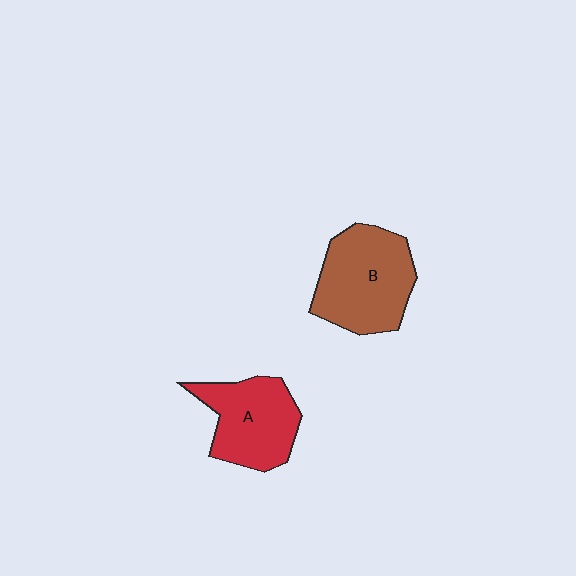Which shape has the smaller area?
Shape A (red).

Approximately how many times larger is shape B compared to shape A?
Approximately 1.2 times.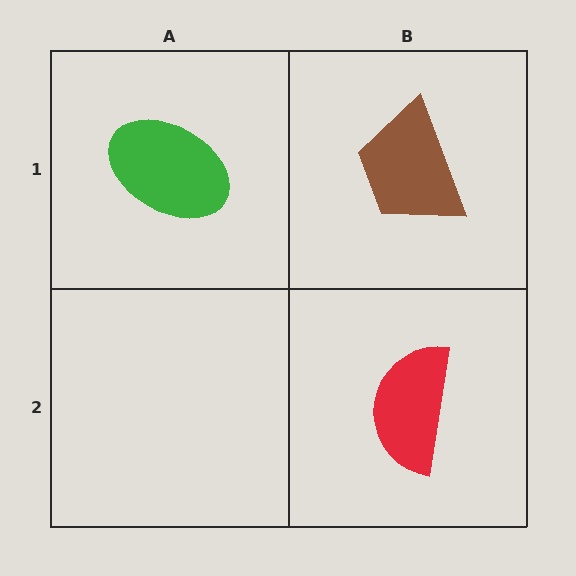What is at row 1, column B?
A brown trapezoid.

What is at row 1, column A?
A green ellipse.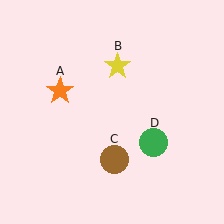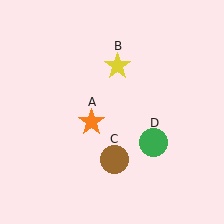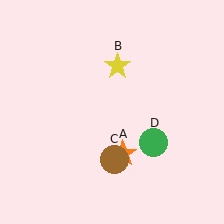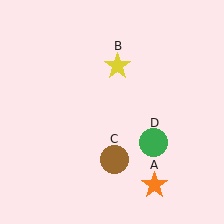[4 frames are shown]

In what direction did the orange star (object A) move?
The orange star (object A) moved down and to the right.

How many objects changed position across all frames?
1 object changed position: orange star (object A).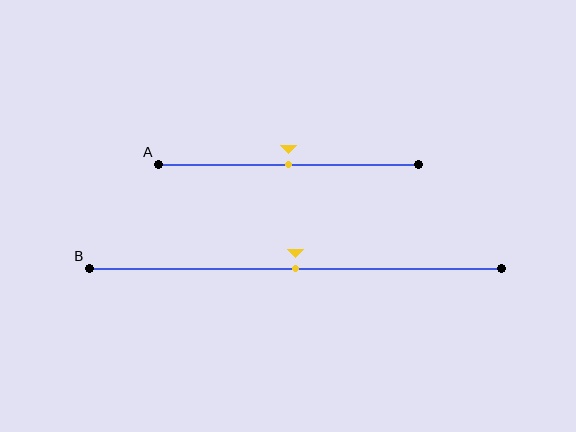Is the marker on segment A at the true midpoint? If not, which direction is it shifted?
Yes, the marker on segment A is at the true midpoint.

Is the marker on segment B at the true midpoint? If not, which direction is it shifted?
Yes, the marker on segment B is at the true midpoint.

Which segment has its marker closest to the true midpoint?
Segment A has its marker closest to the true midpoint.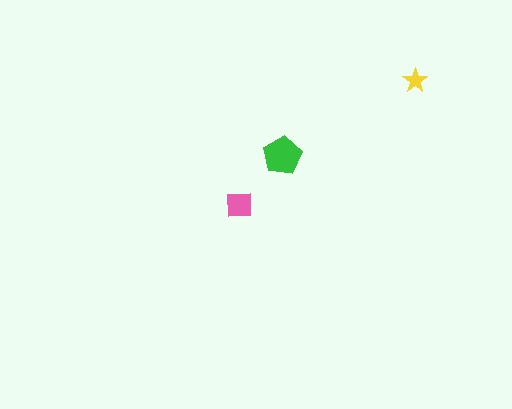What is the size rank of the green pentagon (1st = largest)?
1st.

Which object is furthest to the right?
The yellow star is rightmost.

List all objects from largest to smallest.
The green pentagon, the pink square, the yellow star.